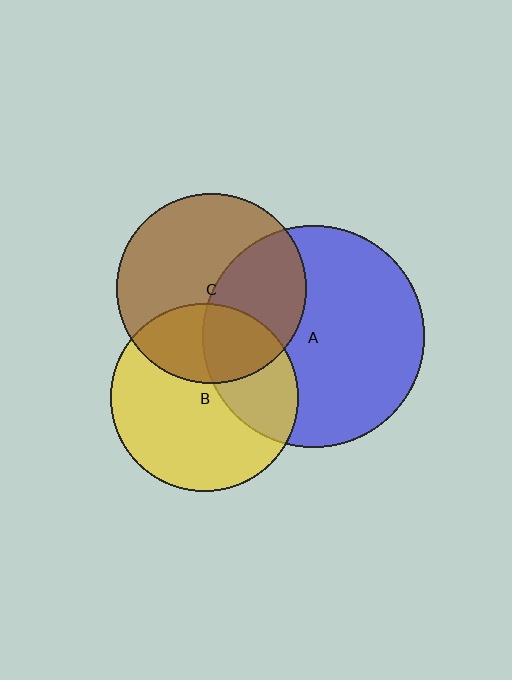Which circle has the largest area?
Circle A (blue).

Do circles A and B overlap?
Yes.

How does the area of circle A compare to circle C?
Approximately 1.4 times.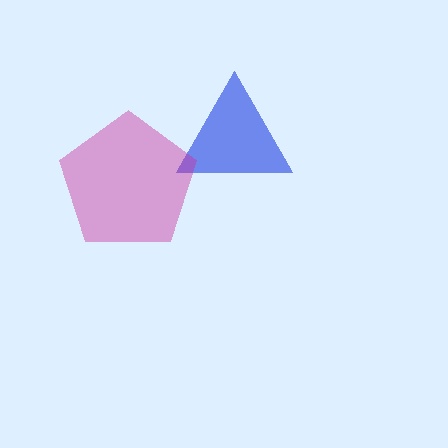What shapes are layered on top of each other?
The layered shapes are: a blue triangle, a magenta pentagon.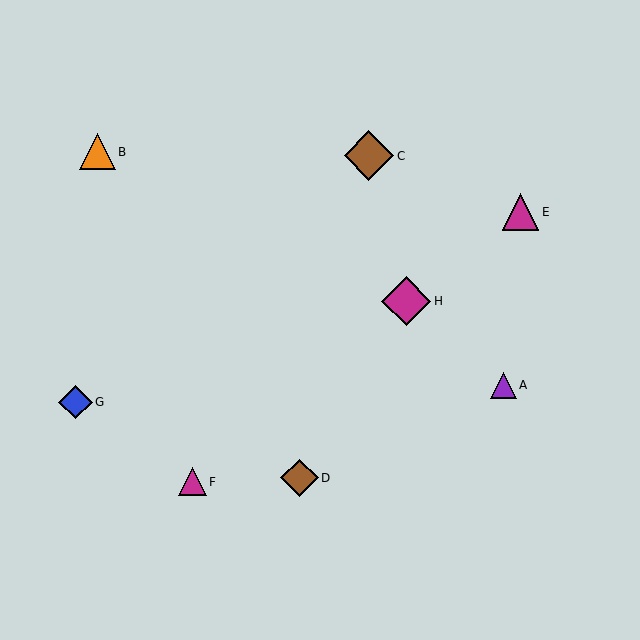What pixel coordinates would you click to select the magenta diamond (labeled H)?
Click at (406, 301) to select the magenta diamond H.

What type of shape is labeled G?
Shape G is a blue diamond.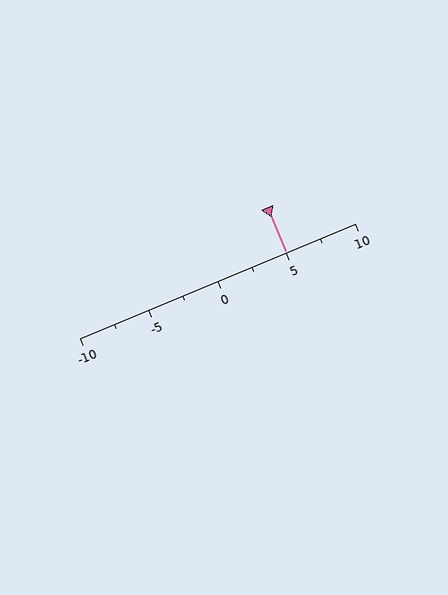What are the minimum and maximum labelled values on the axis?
The axis runs from -10 to 10.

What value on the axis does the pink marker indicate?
The marker indicates approximately 5.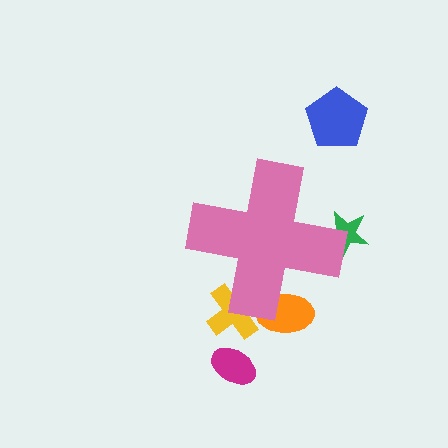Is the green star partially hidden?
Yes, the green star is partially hidden behind the pink cross.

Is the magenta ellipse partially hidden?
No, the magenta ellipse is fully visible.